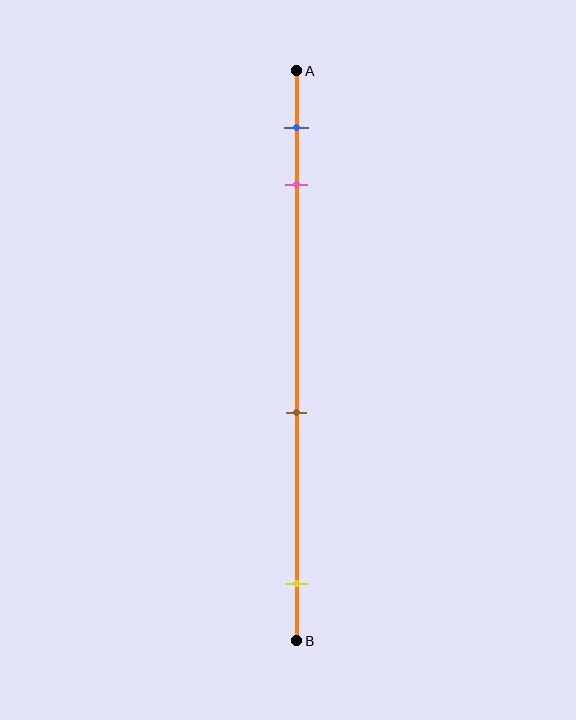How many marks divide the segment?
There are 4 marks dividing the segment.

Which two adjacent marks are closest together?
The blue and pink marks are the closest adjacent pair.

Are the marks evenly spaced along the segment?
No, the marks are not evenly spaced.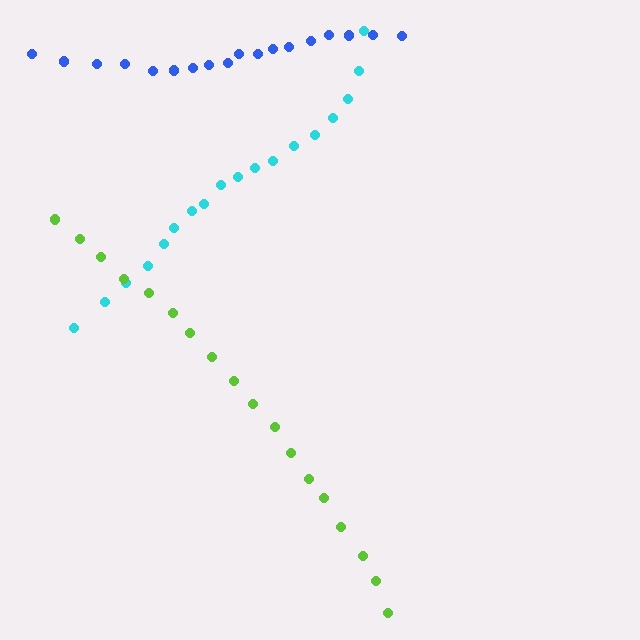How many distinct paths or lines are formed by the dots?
There are 3 distinct paths.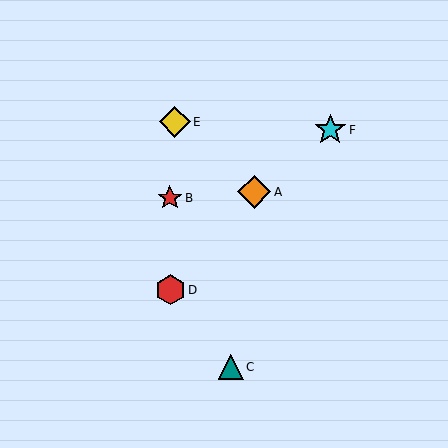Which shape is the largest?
The orange diamond (labeled A) is the largest.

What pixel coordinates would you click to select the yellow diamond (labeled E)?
Click at (175, 122) to select the yellow diamond E.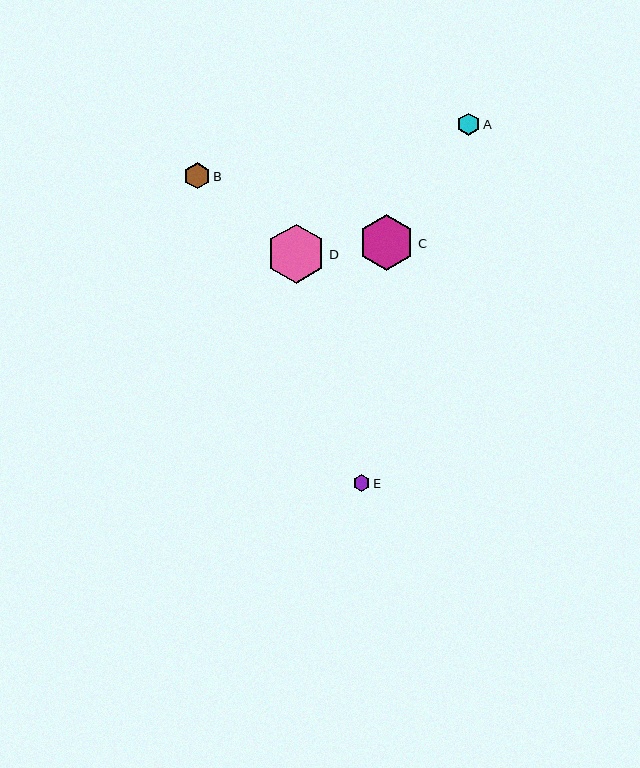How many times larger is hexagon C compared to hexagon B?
Hexagon C is approximately 2.1 times the size of hexagon B.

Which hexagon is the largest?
Hexagon D is the largest with a size of approximately 59 pixels.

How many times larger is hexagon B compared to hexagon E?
Hexagon B is approximately 1.5 times the size of hexagon E.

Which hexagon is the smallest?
Hexagon E is the smallest with a size of approximately 17 pixels.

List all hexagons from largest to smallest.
From largest to smallest: D, C, B, A, E.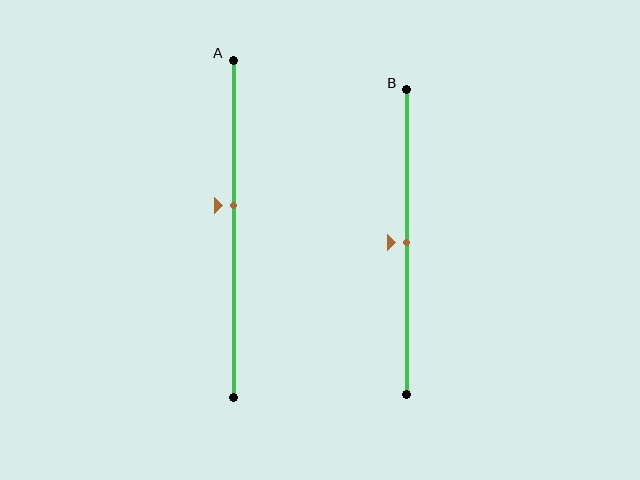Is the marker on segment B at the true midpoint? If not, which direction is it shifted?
Yes, the marker on segment B is at the true midpoint.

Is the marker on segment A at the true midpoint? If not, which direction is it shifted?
No, the marker on segment A is shifted upward by about 7% of the segment length.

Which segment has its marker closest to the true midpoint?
Segment B has its marker closest to the true midpoint.